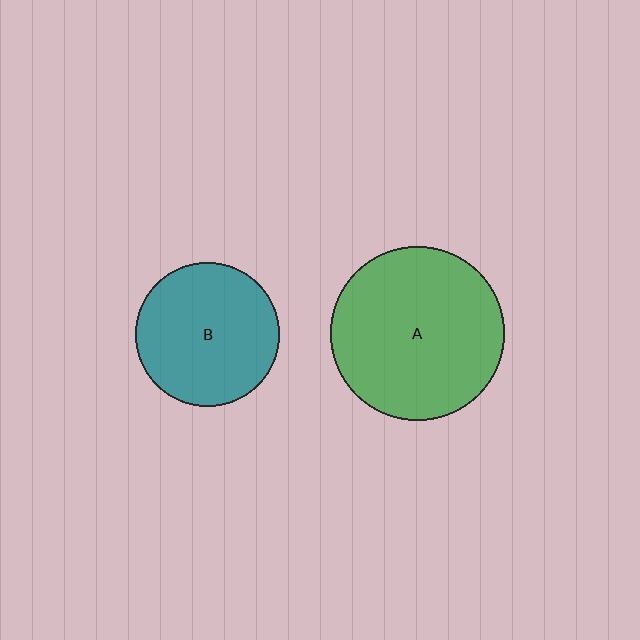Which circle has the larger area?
Circle A (green).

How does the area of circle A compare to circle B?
Approximately 1.5 times.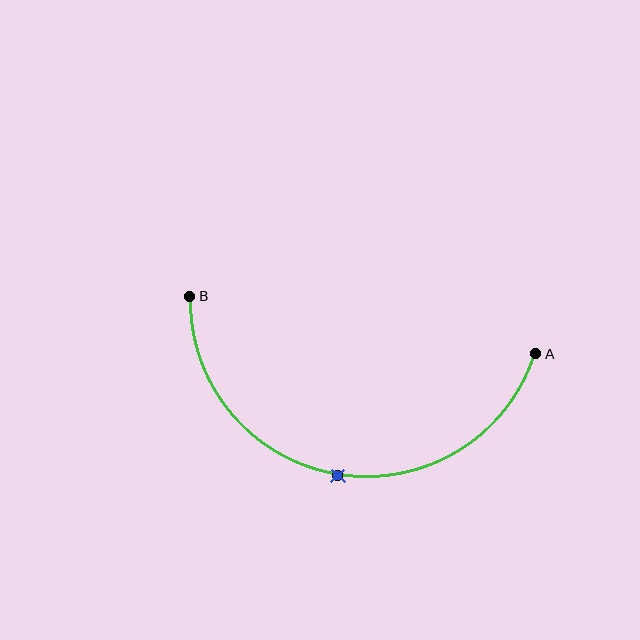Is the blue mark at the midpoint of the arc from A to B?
Yes. The blue mark lies on the arc at equal arc-length from both A and B — it is the arc midpoint.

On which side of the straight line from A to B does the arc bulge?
The arc bulges below the straight line connecting A and B.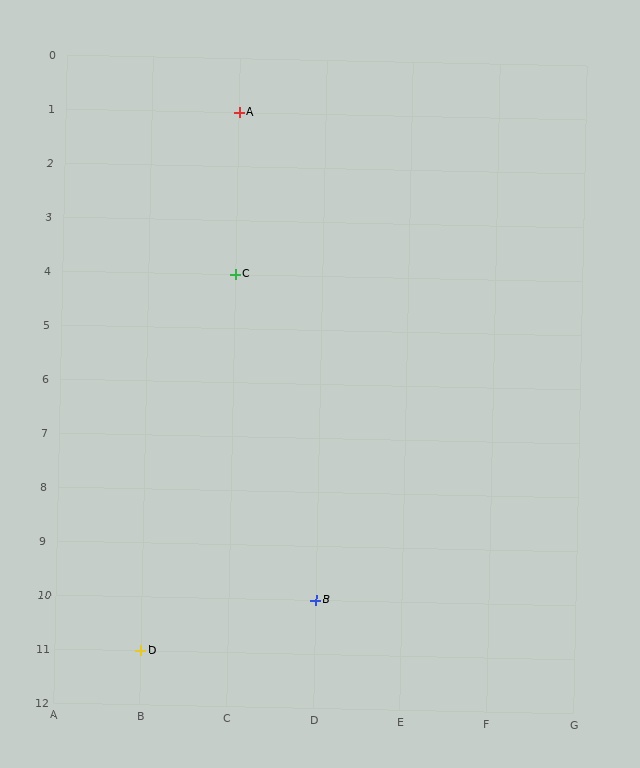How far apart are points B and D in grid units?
Points B and D are 2 columns and 1 row apart (about 2.2 grid units diagonally).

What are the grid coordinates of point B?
Point B is at grid coordinates (D, 10).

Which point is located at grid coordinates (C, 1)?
Point A is at (C, 1).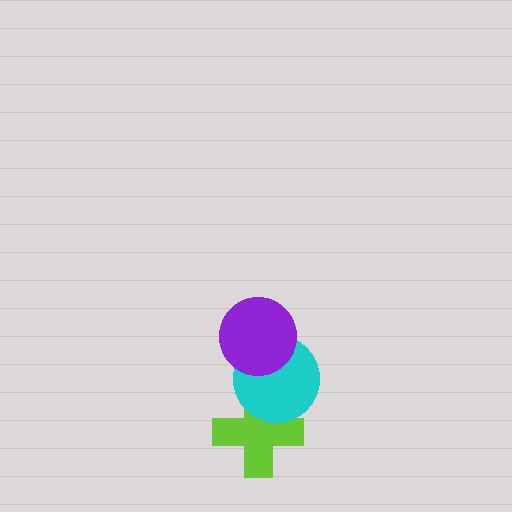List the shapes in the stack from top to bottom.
From top to bottom: the purple circle, the cyan circle, the lime cross.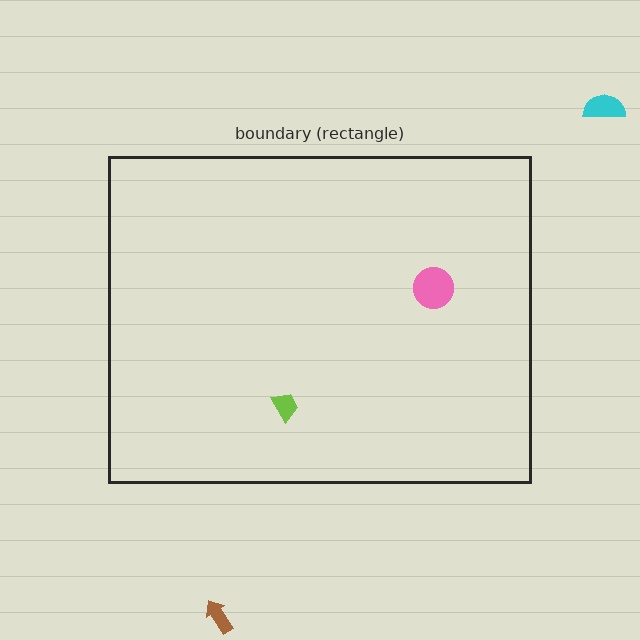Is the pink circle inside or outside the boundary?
Inside.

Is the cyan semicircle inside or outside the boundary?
Outside.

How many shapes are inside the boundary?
2 inside, 2 outside.